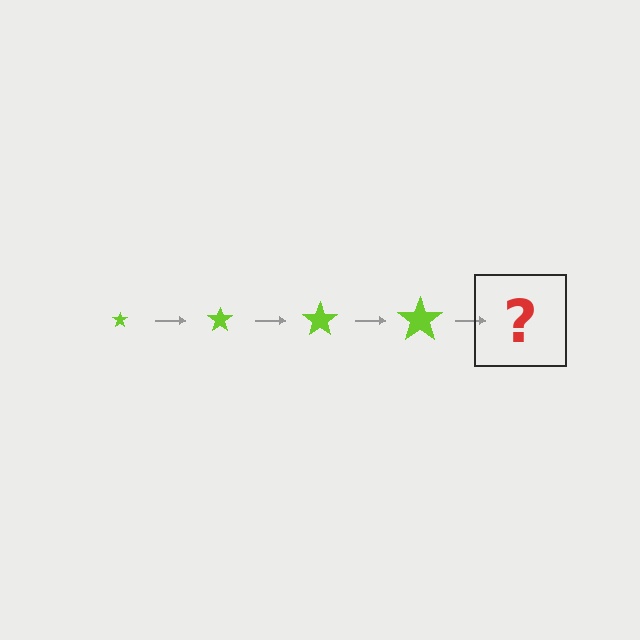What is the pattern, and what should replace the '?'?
The pattern is that the star gets progressively larger each step. The '?' should be a lime star, larger than the previous one.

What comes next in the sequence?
The next element should be a lime star, larger than the previous one.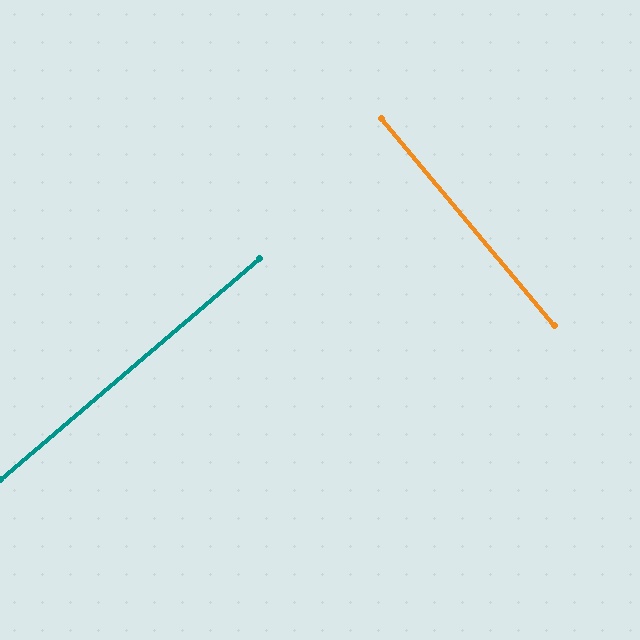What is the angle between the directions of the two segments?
Approximately 89 degrees.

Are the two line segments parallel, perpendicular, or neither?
Perpendicular — they meet at approximately 89°.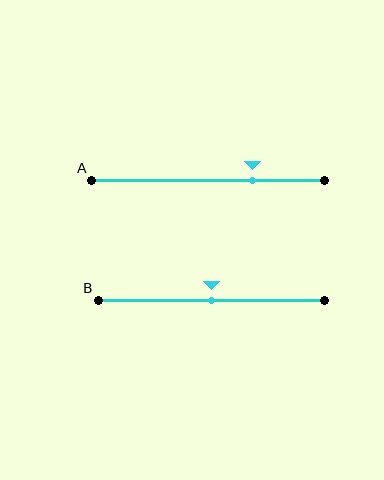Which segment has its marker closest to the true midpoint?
Segment B has its marker closest to the true midpoint.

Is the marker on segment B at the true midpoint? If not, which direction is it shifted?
Yes, the marker on segment B is at the true midpoint.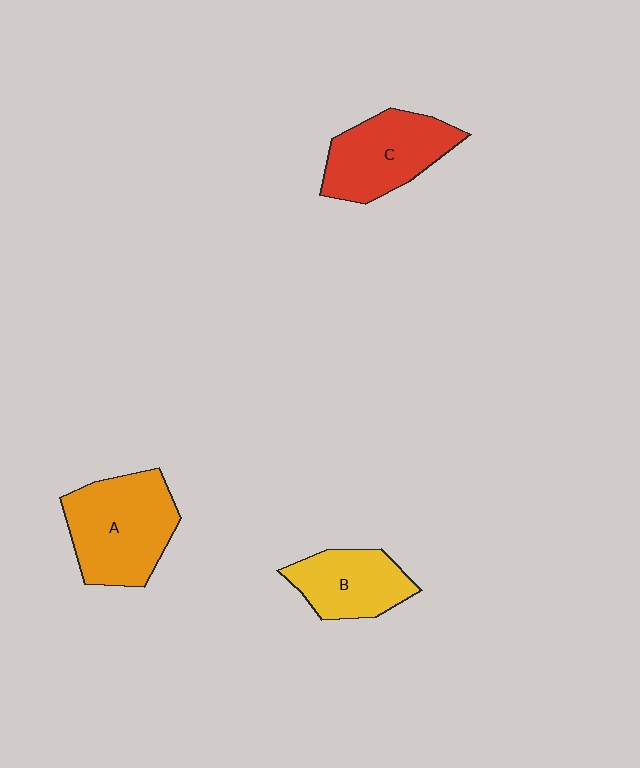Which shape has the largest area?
Shape A (orange).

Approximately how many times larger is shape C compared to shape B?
Approximately 1.2 times.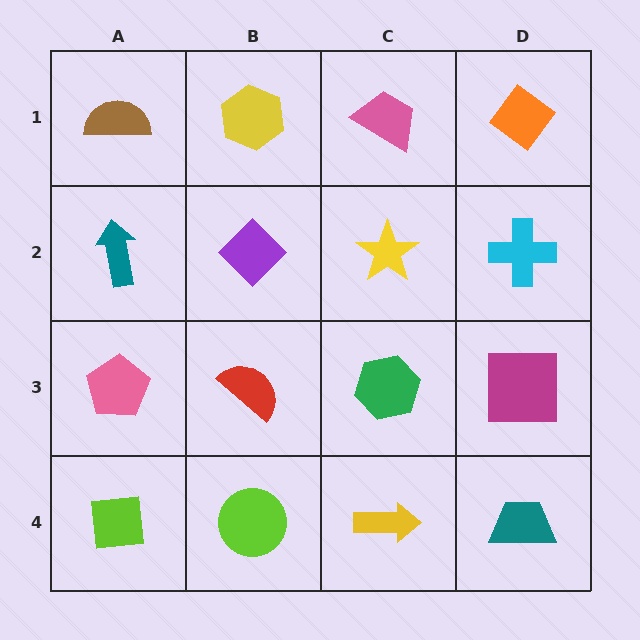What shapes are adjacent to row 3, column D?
A cyan cross (row 2, column D), a teal trapezoid (row 4, column D), a green hexagon (row 3, column C).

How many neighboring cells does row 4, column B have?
3.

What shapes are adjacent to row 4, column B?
A red semicircle (row 3, column B), a lime square (row 4, column A), a yellow arrow (row 4, column C).